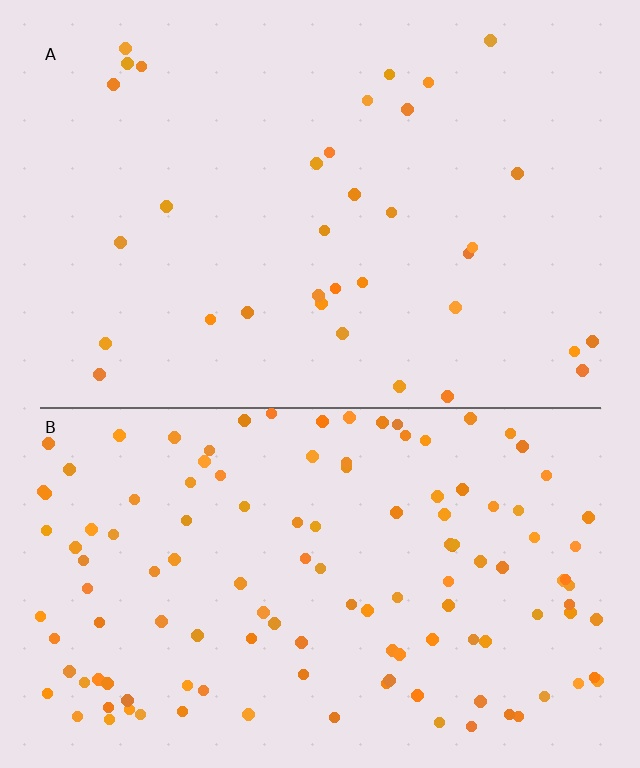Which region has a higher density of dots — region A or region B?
B (the bottom).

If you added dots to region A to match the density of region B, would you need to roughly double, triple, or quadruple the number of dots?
Approximately quadruple.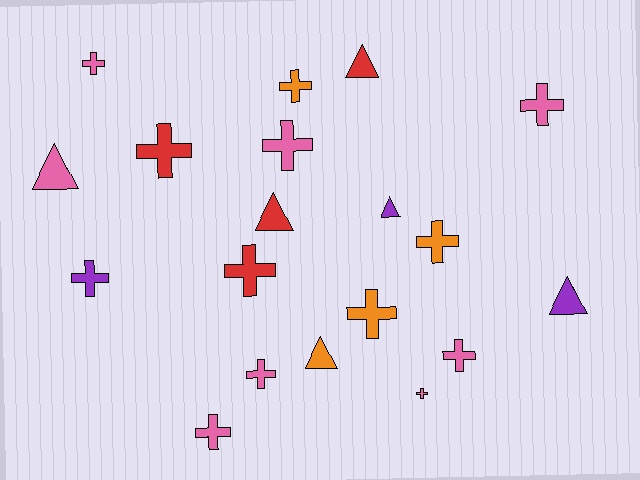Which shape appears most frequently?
Cross, with 13 objects.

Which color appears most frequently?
Pink, with 8 objects.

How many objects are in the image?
There are 19 objects.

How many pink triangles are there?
There is 1 pink triangle.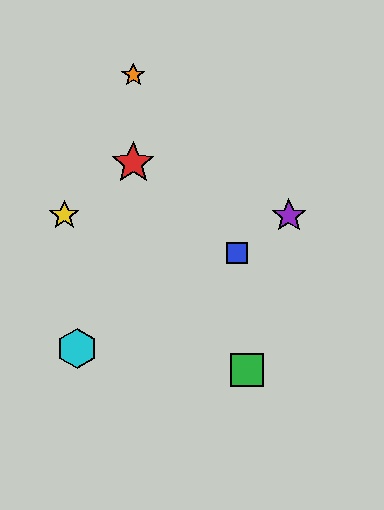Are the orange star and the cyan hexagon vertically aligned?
No, the orange star is at x≈133 and the cyan hexagon is at x≈77.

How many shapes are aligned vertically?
2 shapes (the red star, the orange star) are aligned vertically.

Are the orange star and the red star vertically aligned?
Yes, both are at x≈133.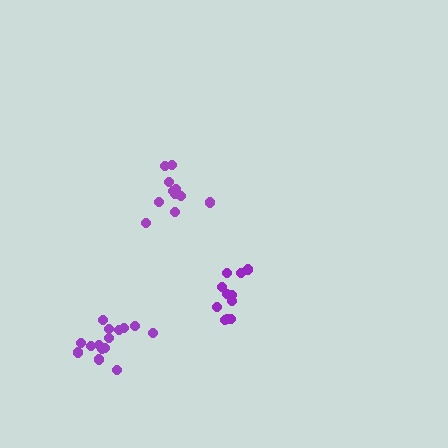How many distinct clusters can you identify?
There are 3 distinct clusters.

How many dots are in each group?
Group 1: 11 dots, Group 2: 15 dots, Group 3: 11 dots (37 total).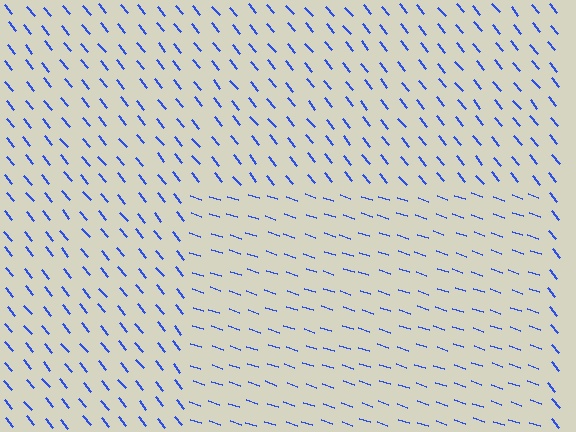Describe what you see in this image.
The image is filled with small blue line segments. A rectangle region in the image has lines oriented differently from the surrounding lines, creating a visible texture boundary.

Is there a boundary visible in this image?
Yes, there is a texture boundary formed by a change in line orientation.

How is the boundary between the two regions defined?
The boundary is defined purely by a change in line orientation (approximately 32 degrees difference). All lines are the same color and thickness.